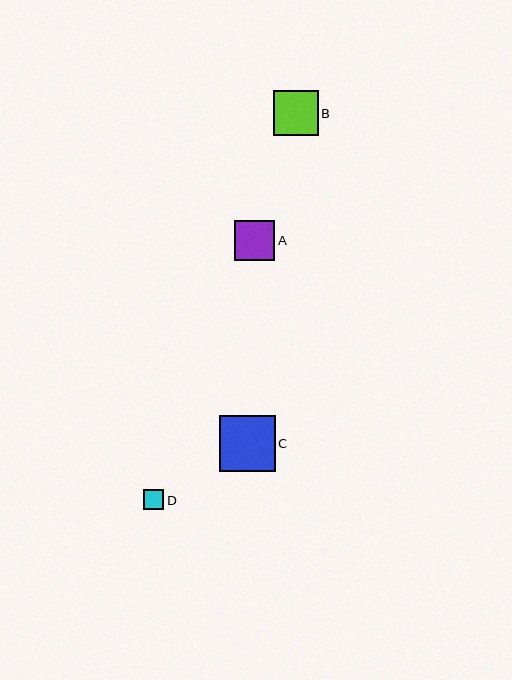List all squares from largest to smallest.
From largest to smallest: C, B, A, D.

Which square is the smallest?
Square D is the smallest with a size of approximately 21 pixels.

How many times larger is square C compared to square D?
Square C is approximately 2.7 times the size of square D.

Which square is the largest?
Square C is the largest with a size of approximately 56 pixels.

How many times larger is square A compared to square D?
Square A is approximately 1.9 times the size of square D.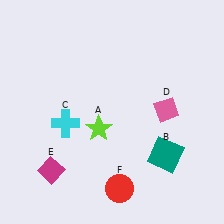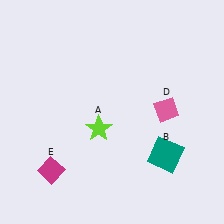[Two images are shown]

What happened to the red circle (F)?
The red circle (F) was removed in Image 2. It was in the bottom-right area of Image 1.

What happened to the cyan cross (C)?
The cyan cross (C) was removed in Image 2. It was in the bottom-left area of Image 1.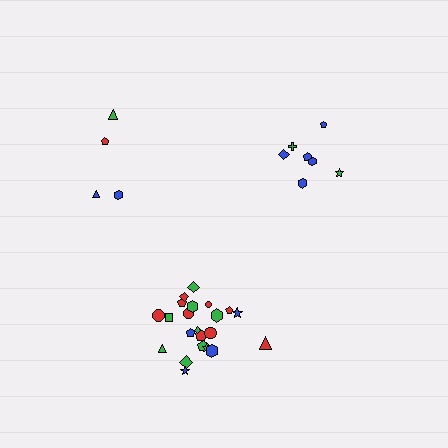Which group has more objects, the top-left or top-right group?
The top-right group.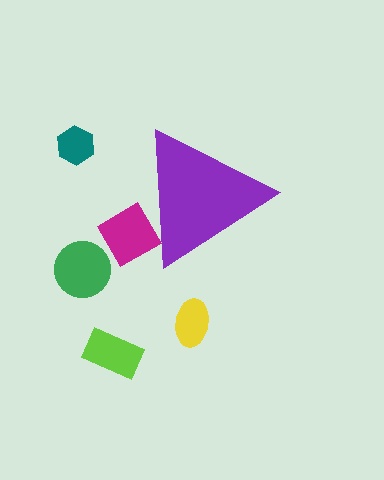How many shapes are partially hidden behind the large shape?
1 shape is partially hidden.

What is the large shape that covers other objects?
A purple triangle.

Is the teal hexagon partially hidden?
No, the teal hexagon is fully visible.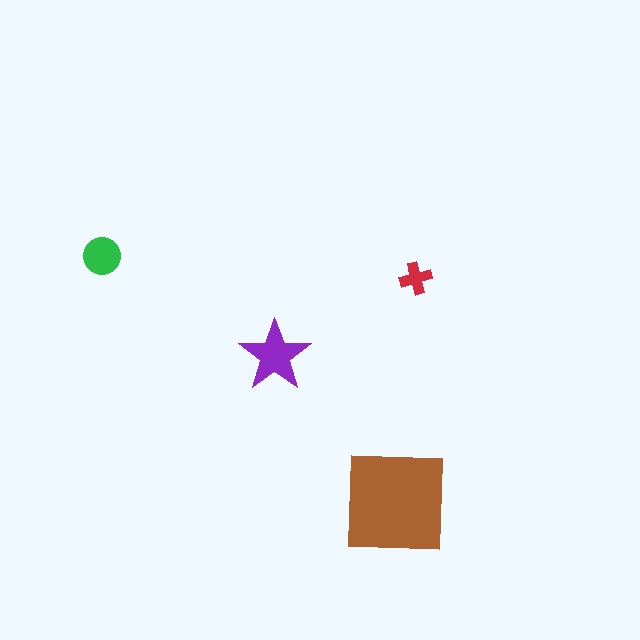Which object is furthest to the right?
The red cross is rightmost.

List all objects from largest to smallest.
The brown square, the purple star, the green circle, the red cross.